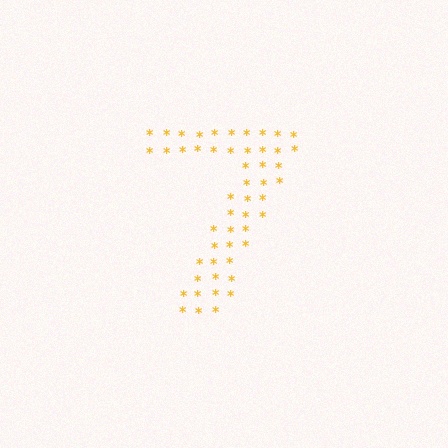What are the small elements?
The small elements are asterisks.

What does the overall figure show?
The overall figure shows the digit 7.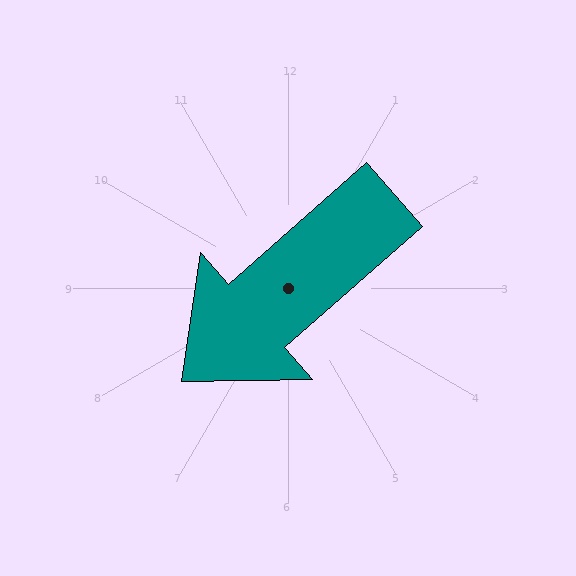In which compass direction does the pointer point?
Southwest.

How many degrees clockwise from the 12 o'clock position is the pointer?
Approximately 229 degrees.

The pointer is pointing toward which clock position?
Roughly 8 o'clock.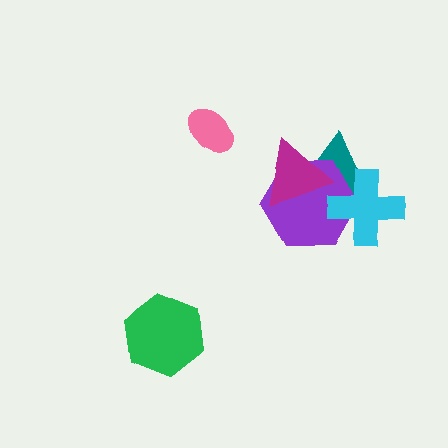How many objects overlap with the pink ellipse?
0 objects overlap with the pink ellipse.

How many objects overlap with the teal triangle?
3 objects overlap with the teal triangle.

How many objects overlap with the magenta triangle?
2 objects overlap with the magenta triangle.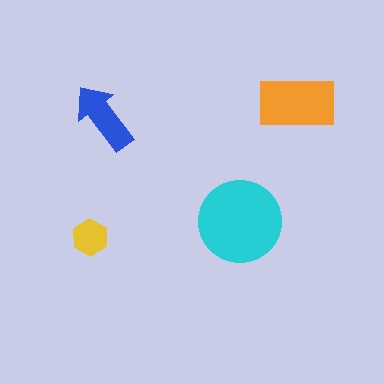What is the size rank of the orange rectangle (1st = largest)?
2nd.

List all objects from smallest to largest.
The yellow hexagon, the blue arrow, the orange rectangle, the cyan circle.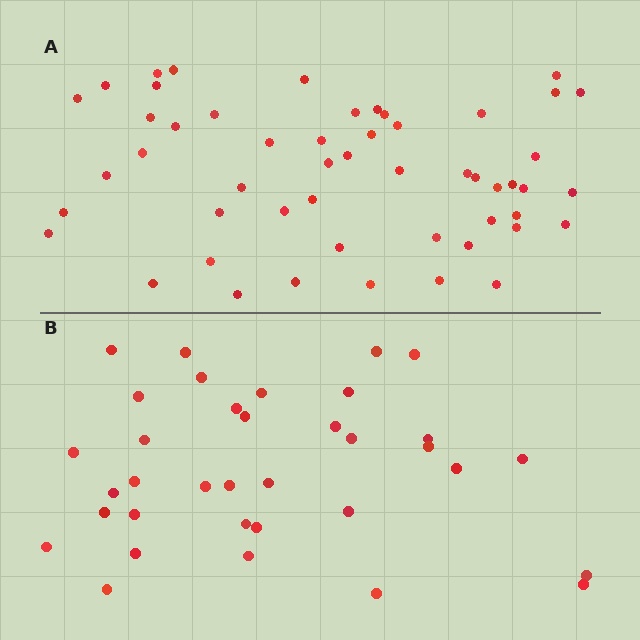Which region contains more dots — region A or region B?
Region A (the top region) has more dots.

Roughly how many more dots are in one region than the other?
Region A has approximately 15 more dots than region B.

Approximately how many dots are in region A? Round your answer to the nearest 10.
About 50 dots. (The exact count is 52, which rounds to 50.)